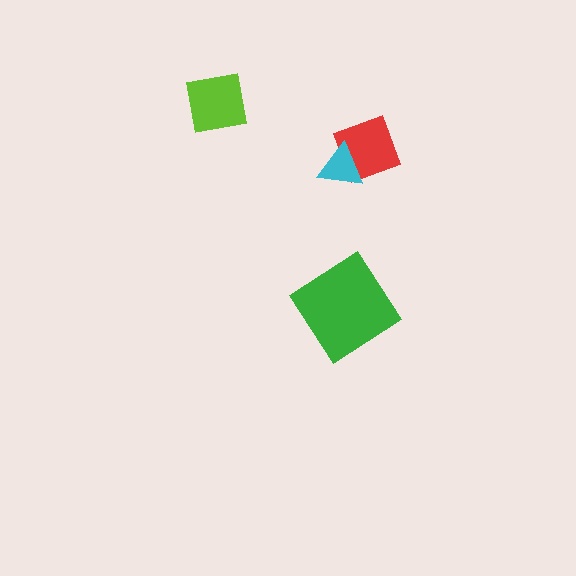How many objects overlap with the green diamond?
0 objects overlap with the green diamond.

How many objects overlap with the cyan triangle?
1 object overlaps with the cyan triangle.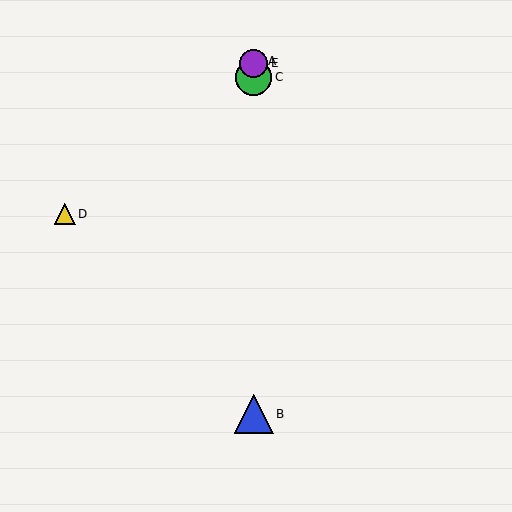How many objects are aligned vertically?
4 objects (A, B, C, E) are aligned vertically.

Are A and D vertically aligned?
No, A is at x≈254 and D is at x≈65.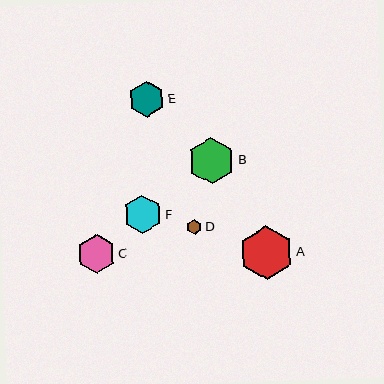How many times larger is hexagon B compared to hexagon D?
Hexagon B is approximately 3.1 times the size of hexagon D.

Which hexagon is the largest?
Hexagon A is the largest with a size of approximately 53 pixels.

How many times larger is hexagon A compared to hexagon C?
Hexagon A is approximately 1.4 times the size of hexagon C.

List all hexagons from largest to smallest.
From largest to smallest: A, B, C, F, E, D.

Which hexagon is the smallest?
Hexagon D is the smallest with a size of approximately 15 pixels.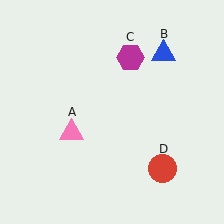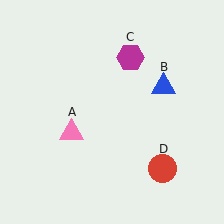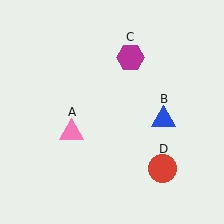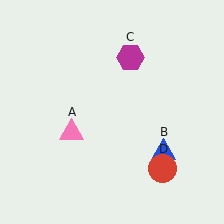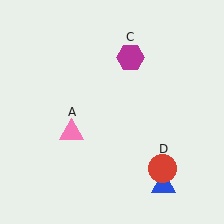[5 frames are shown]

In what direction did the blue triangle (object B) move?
The blue triangle (object B) moved down.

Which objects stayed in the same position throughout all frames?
Pink triangle (object A) and magenta hexagon (object C) and red circle (object D) remained stationary.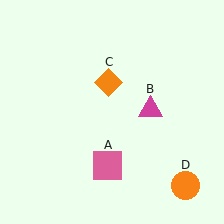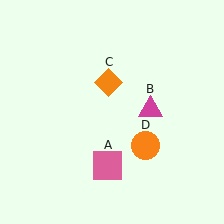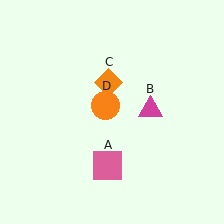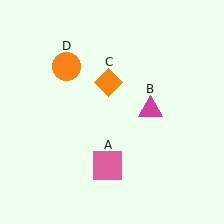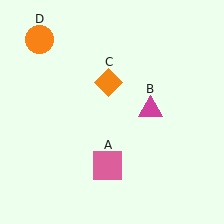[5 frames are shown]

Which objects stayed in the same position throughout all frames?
Pink square (object A) and magenta triangle (object B) and orange diamond (object C) remained stationary.